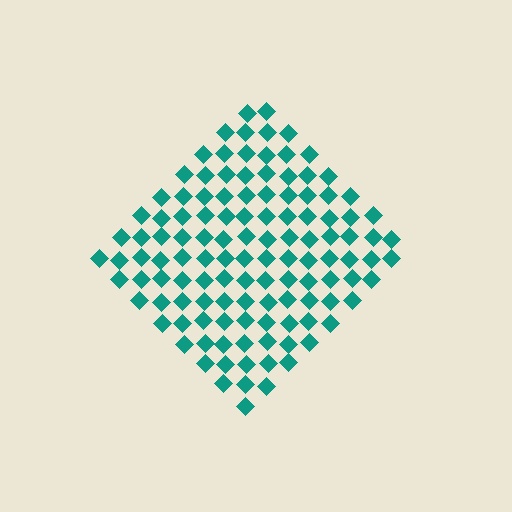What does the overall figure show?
The overall figure shows a diamond.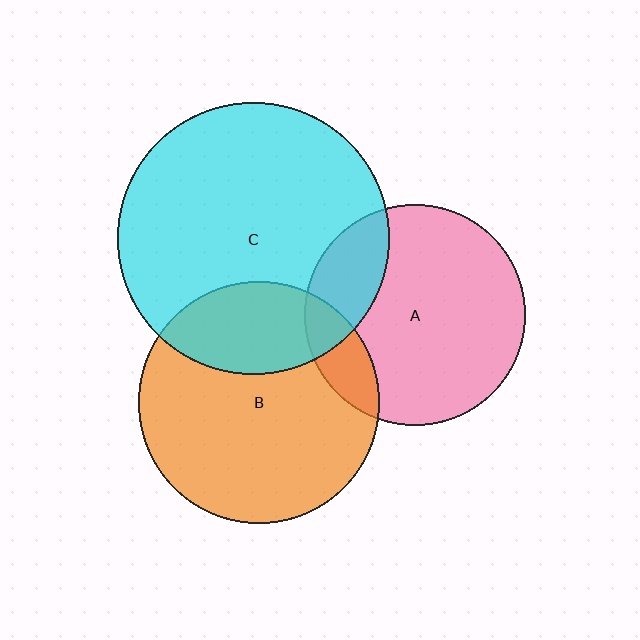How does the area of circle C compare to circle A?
Approximately 1.5 times.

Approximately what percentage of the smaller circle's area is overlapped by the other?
Approximately 30%.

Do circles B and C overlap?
Yes.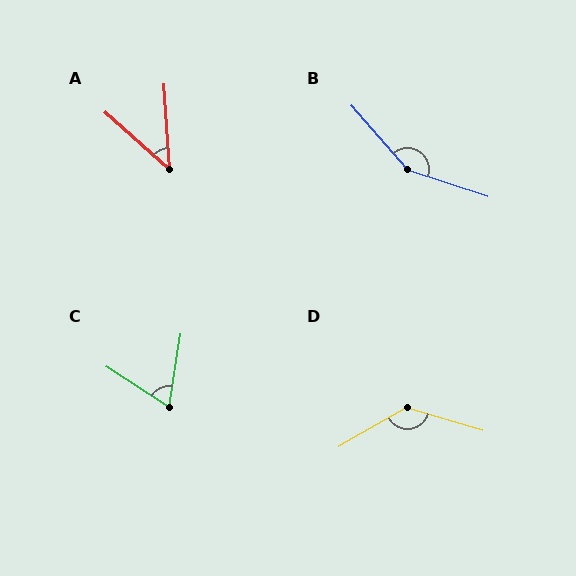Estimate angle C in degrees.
Approximately 66 degrees.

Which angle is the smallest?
A, at approximately 44 degrees.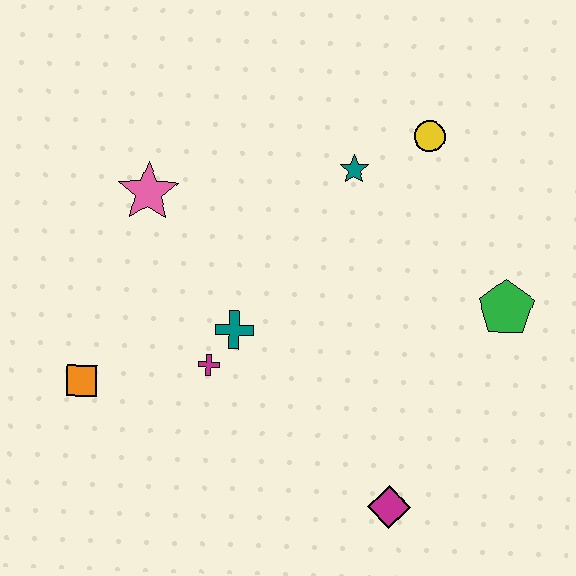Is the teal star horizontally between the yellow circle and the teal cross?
Yes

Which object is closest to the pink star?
The teal cross is closest to the pink star.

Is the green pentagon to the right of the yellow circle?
Yes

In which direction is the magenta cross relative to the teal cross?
The magenta cross is below the teal cross.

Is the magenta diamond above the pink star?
No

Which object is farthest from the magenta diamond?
The pink star is farthest from the magenta diamond.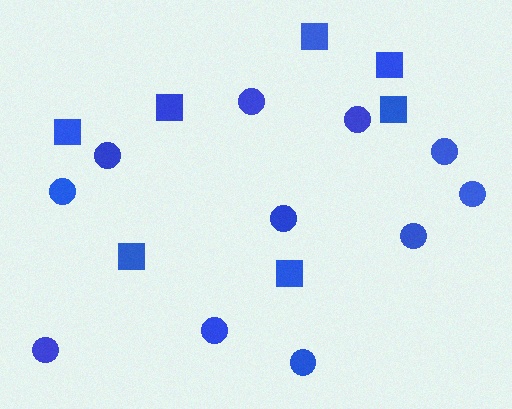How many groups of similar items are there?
There are 2 groups: one group of squares (7) and one group of circles (11).